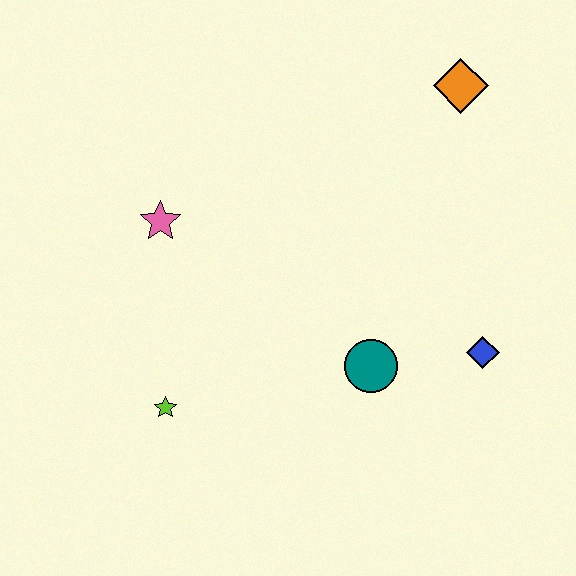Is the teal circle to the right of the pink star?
Yes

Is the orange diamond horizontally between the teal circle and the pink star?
No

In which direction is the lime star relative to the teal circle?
The lime star is to the left of the teal circle.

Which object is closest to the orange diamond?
The blue diamond is closest to the orange diamond.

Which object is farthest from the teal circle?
The orange diamond is farthest from the teal circle.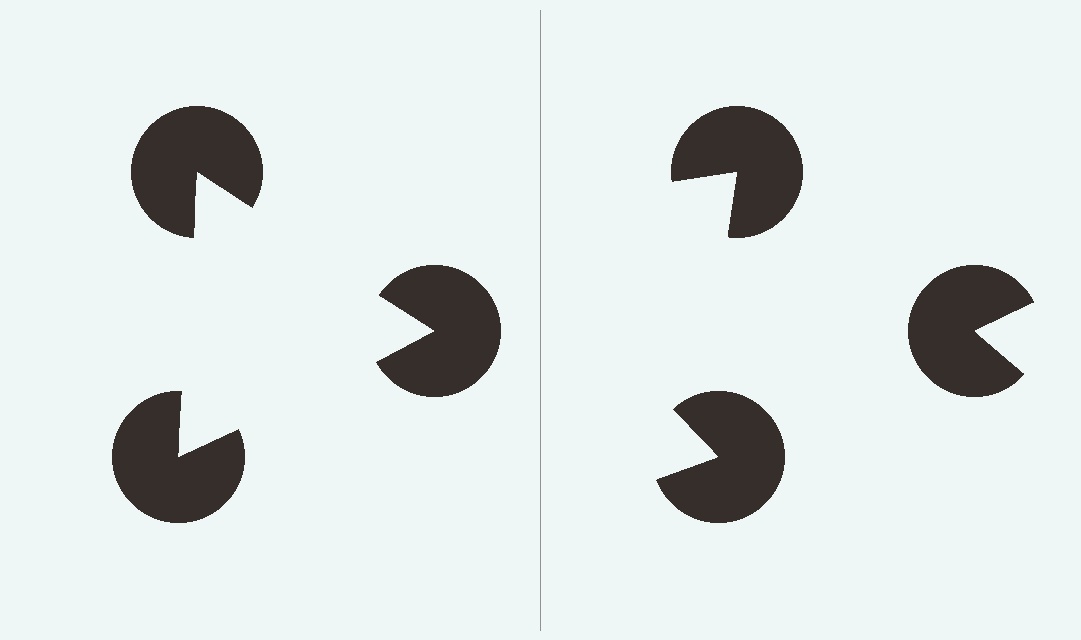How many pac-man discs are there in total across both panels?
6 — 3 on each side.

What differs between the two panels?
The pac-man discs are positioned identically on both sides; only the wedge orientations differ. On the left they align to a triangle; on the right they are misaligned.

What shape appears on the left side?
An illusory triangle.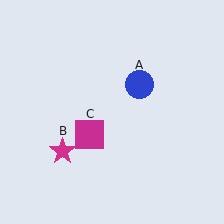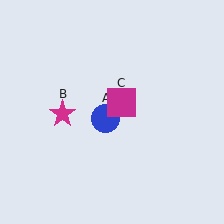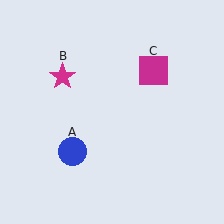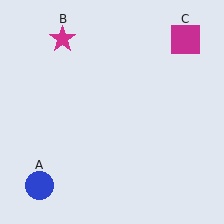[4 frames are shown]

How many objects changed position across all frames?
3 objects changed position: blue circle (object A), magenta star (object B), magenta square (object C).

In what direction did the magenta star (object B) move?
The magenta star (object B) moved up.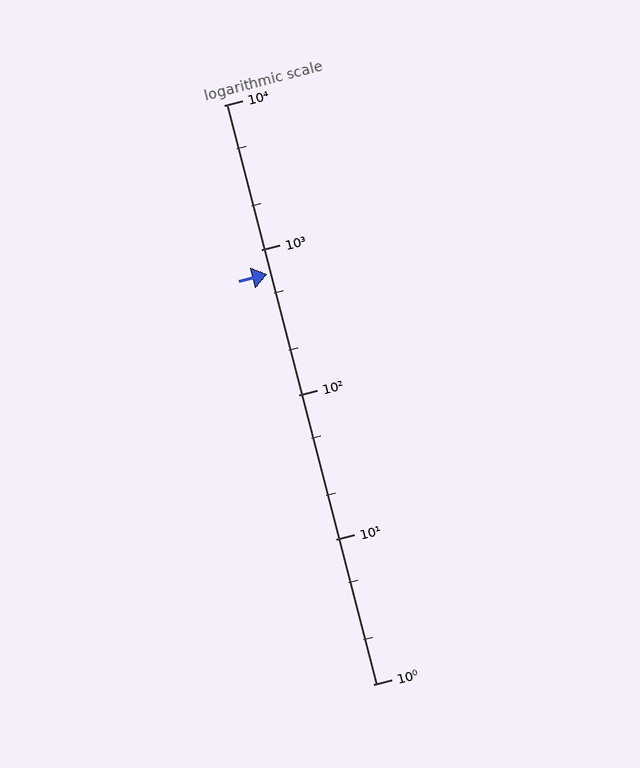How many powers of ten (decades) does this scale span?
The scale spans 4 decades, from 1 to 10000.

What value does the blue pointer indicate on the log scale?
The pointer indicates approximately 680.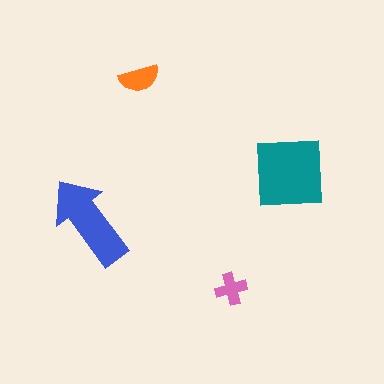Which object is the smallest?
The pink cross.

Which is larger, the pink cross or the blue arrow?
The blue arrow.